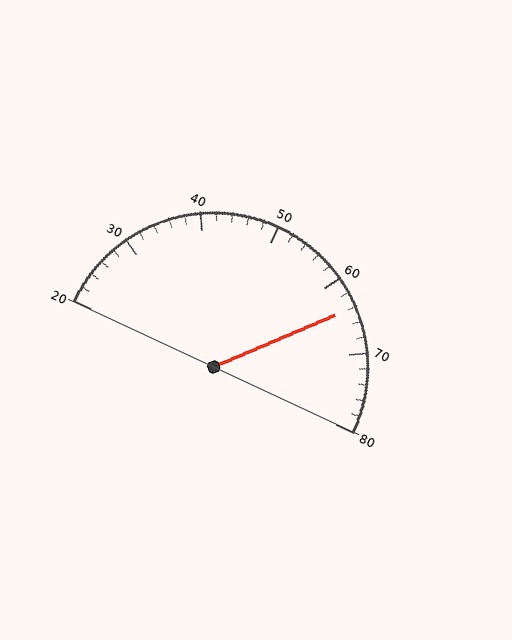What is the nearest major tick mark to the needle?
The nearest major tick mark is 60.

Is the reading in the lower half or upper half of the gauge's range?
The reading is in the upper half of the range (20 to 80).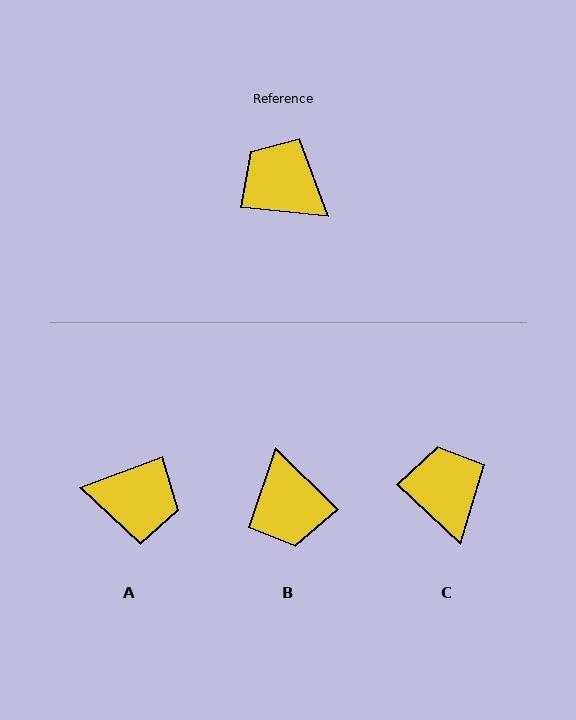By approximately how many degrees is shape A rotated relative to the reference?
Approximately 153 degrees clockwise.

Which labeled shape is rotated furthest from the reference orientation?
A, about 153 degrees away.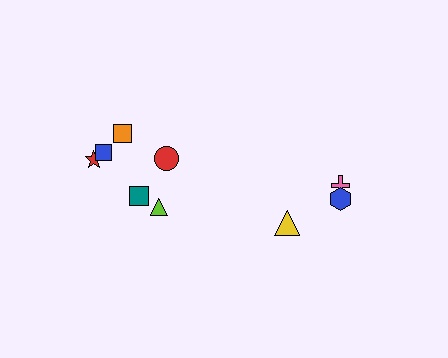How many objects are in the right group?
There are 3 objects.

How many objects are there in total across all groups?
There are 9 objects.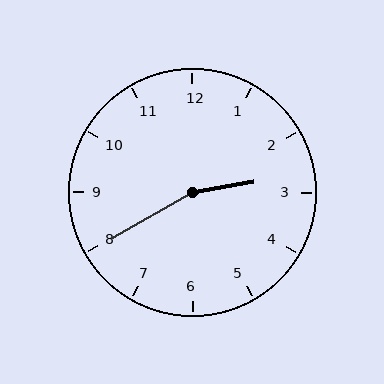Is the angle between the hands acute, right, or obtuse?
It is obtuse.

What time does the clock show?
2:40.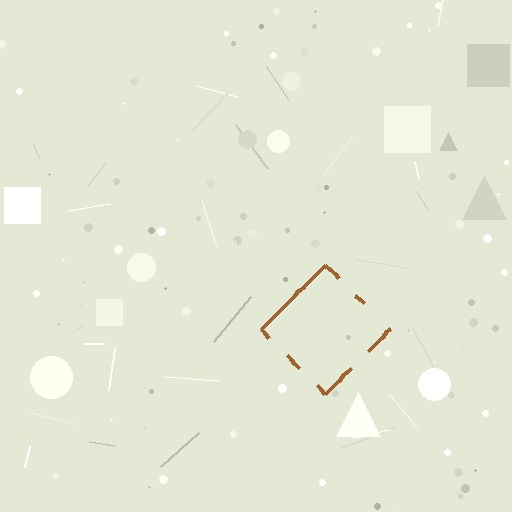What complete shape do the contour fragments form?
The contour fragments form a diamond.